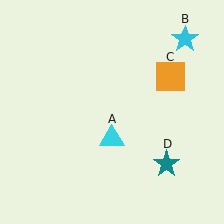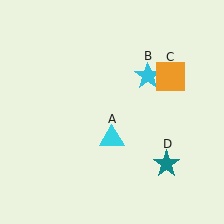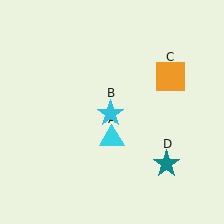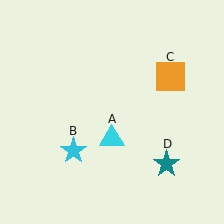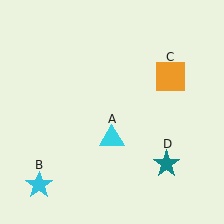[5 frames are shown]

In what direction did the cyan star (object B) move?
The cyan star (object B) moved down and to the left.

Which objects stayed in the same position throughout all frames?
Cyan triangle (object A) and orange square (object C) and teal star (object D) remained stationary.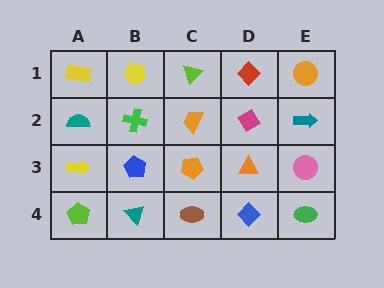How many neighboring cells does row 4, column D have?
3.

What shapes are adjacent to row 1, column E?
A teal arrow (row 2, column E), a red diamond (row 1, column D).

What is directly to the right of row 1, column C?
A red diamond.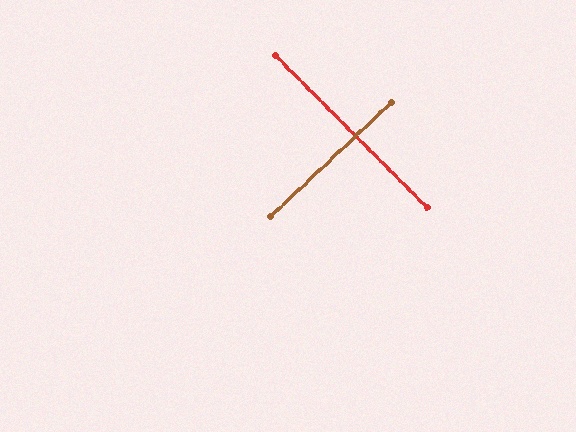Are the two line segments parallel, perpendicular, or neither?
Perpendicular — they meet at approximately 89°.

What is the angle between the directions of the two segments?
Approximately 89 degrees.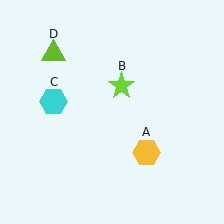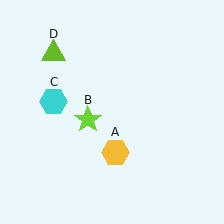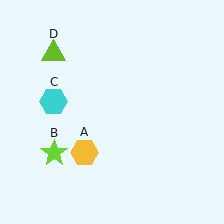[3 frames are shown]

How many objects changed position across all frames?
2 objects changed position: yellow hexagon (object A), lime star (object B).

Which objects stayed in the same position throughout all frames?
Cyan hexagon (object C) and lime triangle (object D) remained stationary.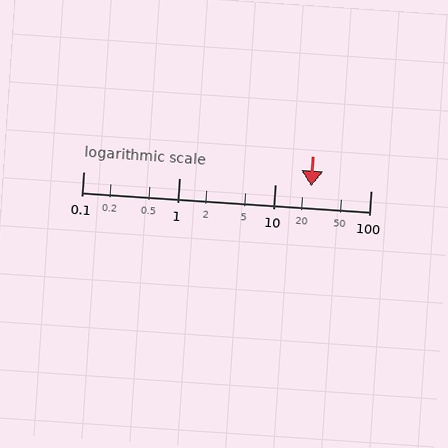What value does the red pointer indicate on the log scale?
The pointer indicates approximately 24.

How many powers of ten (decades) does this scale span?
The scale spans 3 decades, from 0.1 to 100.